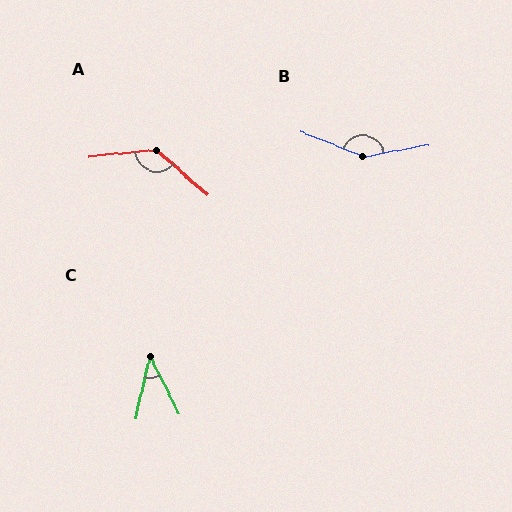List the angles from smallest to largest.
C (39°), A (133°), B (148°).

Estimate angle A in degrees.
Approximately 133 degrees.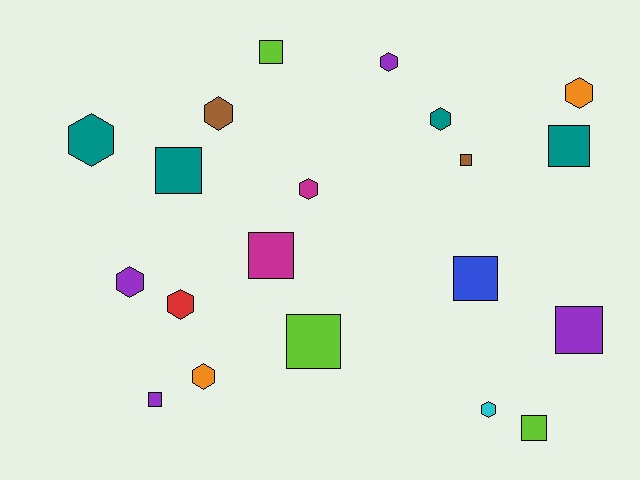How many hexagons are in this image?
There are 10 hexagons.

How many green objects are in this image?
There are no green objects.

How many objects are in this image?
There are 20 objects.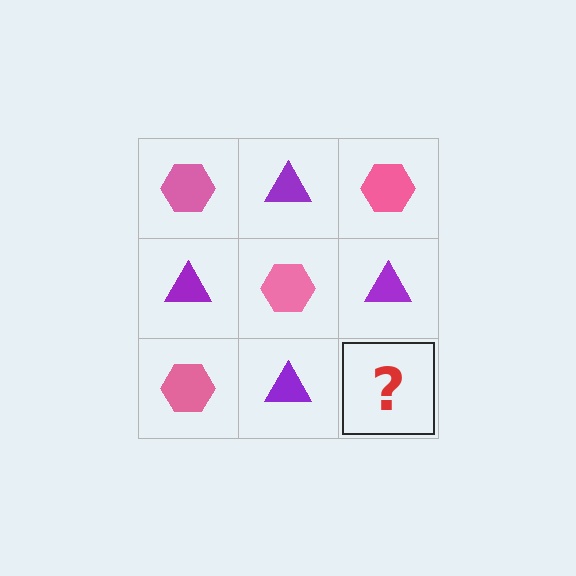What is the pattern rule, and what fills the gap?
The rule is that it alternates pink hexagon and purple triangle in a checkerboard pattern. The gap should be filled with a pink hexagon.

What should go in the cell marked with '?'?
The missing cell should contain a pink hexagon.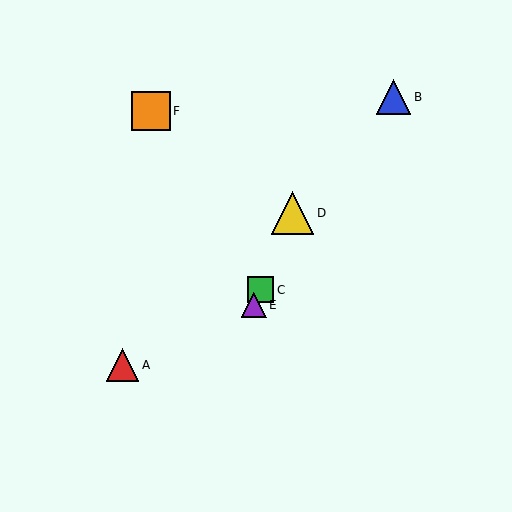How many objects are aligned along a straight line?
3 objects (C, D, E) are aligned along a straight line.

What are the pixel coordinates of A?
Object A is at (122, 365).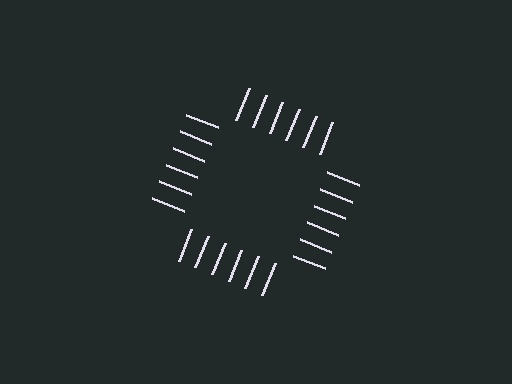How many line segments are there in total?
24 — 6 along each of the 4 edges.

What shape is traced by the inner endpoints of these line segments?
An illusory square — the line segments terminate on its edges but no continuous stroke is drawn.